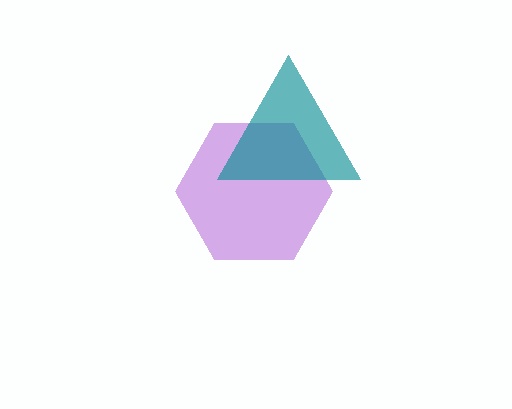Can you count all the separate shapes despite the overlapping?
Yes, there are 2 separate shapes.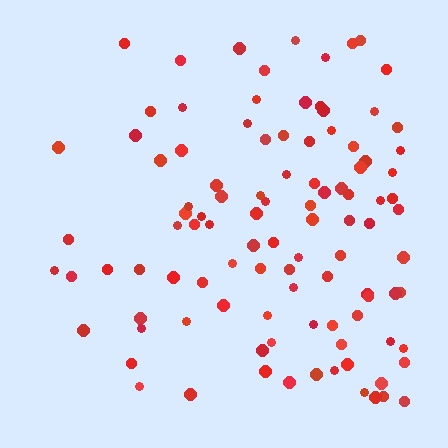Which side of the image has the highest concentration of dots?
The right.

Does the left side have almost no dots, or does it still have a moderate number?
Still a moderate number, just noticeably fewer than the right.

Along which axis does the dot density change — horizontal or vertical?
Horizontal.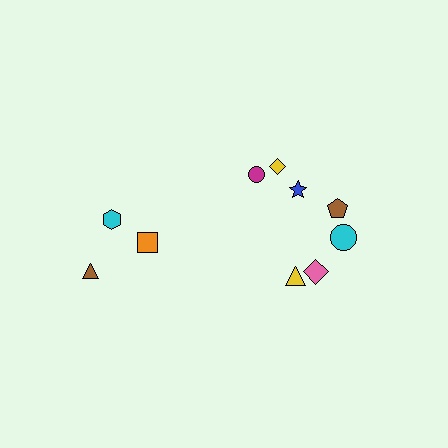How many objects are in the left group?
There are 3 objects.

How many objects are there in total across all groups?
There are 10 objects.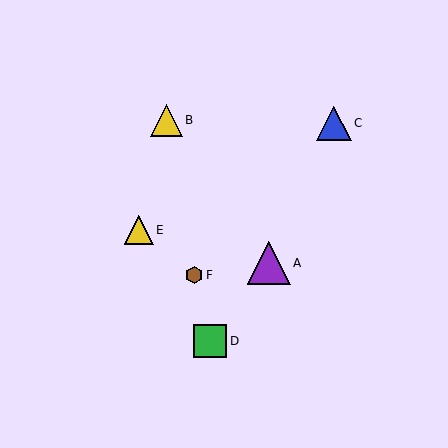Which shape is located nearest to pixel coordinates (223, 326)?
The green square (labeled D) at (210, 341) is nearest to that location.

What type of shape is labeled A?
Shape A is a purple triangle.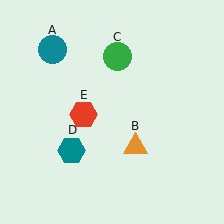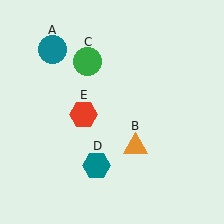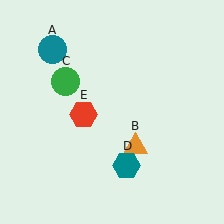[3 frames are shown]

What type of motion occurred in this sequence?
The green circle (object C), teal hexagon (object D) rotated counterclockwise around the center of the scene.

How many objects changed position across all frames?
2 objects changed position: green circle (object C), teal hexagon (object D).